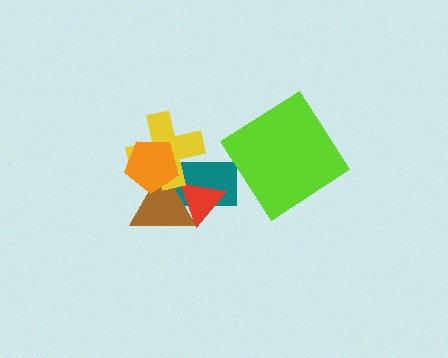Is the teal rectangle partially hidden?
Yes, it is partially covered by another shape.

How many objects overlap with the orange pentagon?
3 objects overlap with the orange pentagon.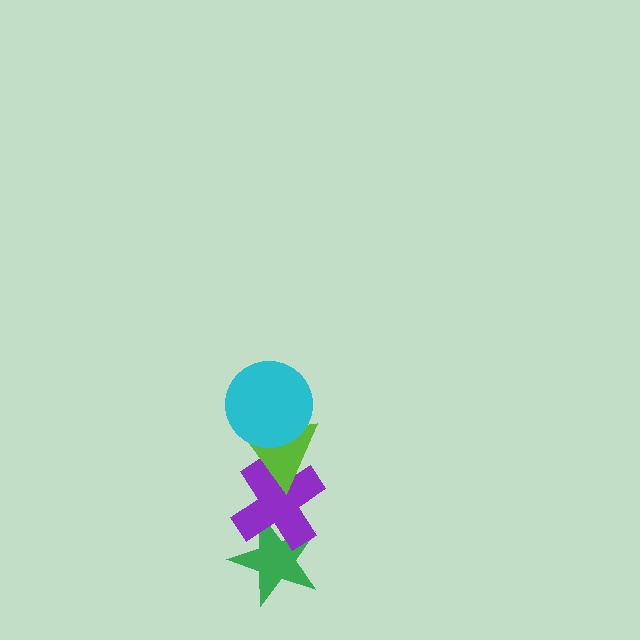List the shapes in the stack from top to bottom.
From top to bottom: the cyan circle, the lime triangle, the purple cross, the green star.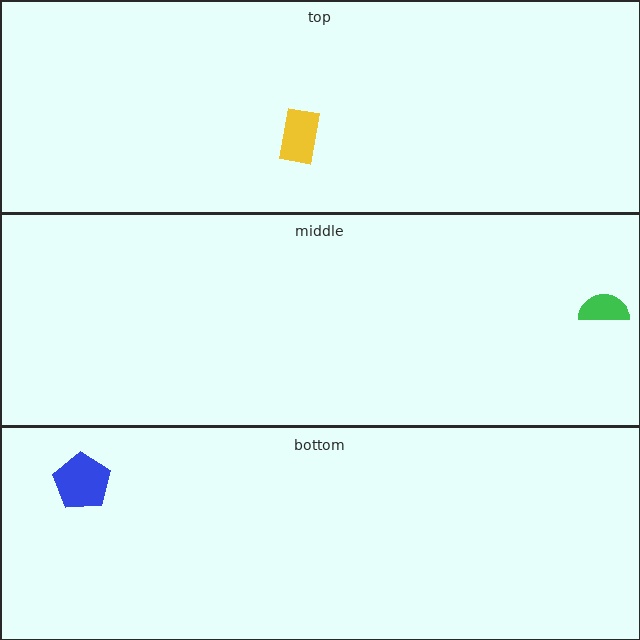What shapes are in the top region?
The yellow rectangle.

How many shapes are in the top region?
1.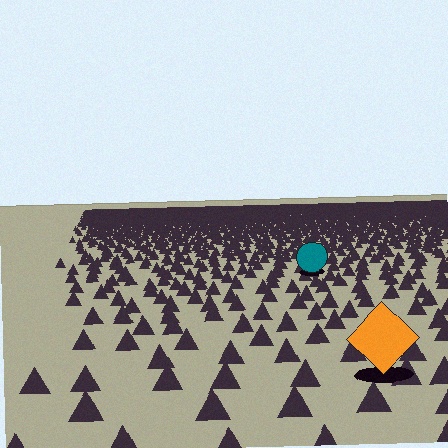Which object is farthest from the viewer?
The teal circle is farthest from the viewer. It appears smaller and the ground texture around it is denser.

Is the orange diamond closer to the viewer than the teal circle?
Yes. The orange diamond is closer — you can tell from the texture gradient: the ground texture is coarser near it.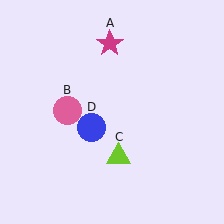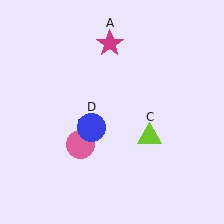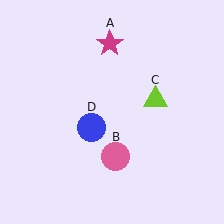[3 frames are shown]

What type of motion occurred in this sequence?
The pink circle (object B), lime triangle (object C) rotated counterclockwise around the center of the scene.